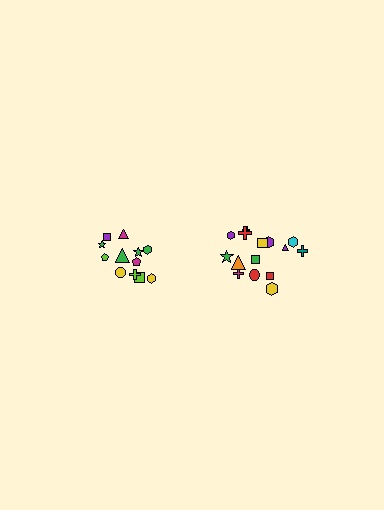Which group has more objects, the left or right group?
The right group.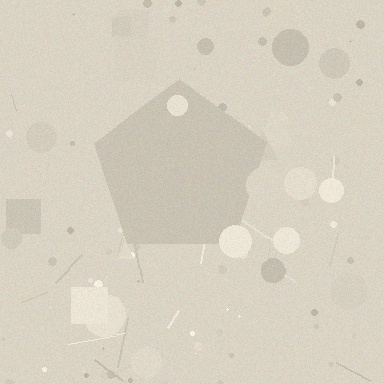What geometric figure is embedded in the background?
A pentagon is embedded in the background.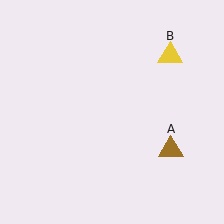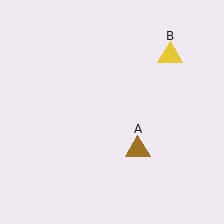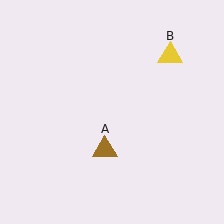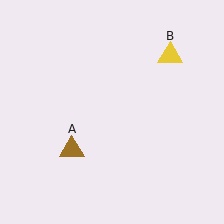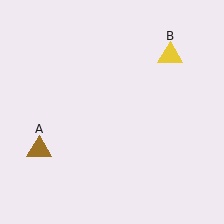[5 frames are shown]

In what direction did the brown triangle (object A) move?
The brown triangle (object A) moved left.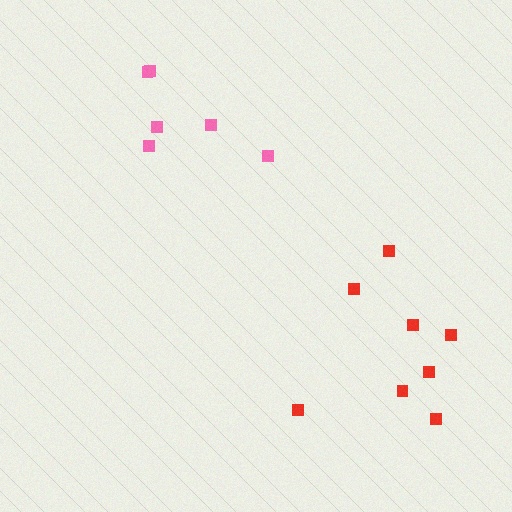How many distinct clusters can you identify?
There are 2 distinct clusters.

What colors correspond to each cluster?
The clusters are colored: pink, red.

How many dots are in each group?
Group 1: 6 dots, Group 2: 8 dots (14 total).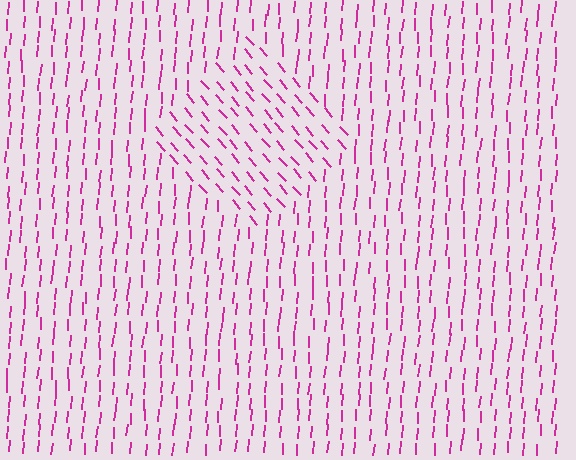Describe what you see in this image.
The image is filled with small magenta line segments. A diamond region in the image has lines oriented differently from the surrounding lines, creating a visible texture boundary.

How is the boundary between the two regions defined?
The boundary is defined purely by a change in line orientation (approximately 45 degrees difference). All lines are the same color and thickness.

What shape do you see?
I see a diamond.